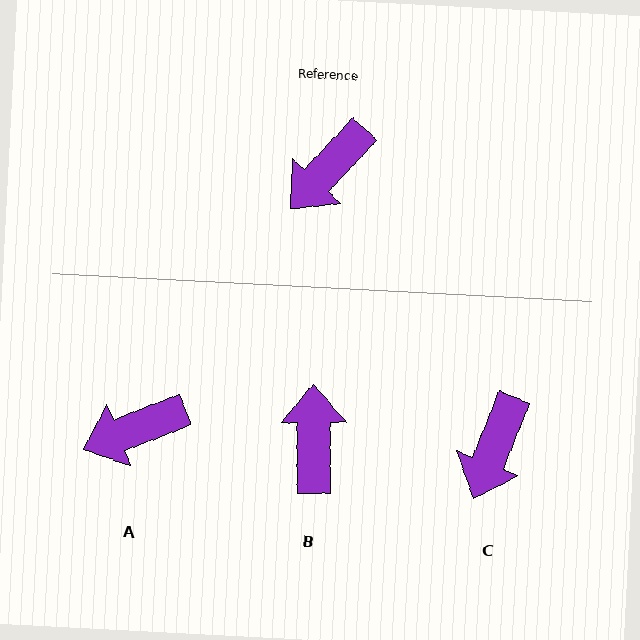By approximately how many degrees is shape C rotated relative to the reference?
Approximately 21 degrees counter-clockwise.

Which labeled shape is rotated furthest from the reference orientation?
B, about 136 degrees away.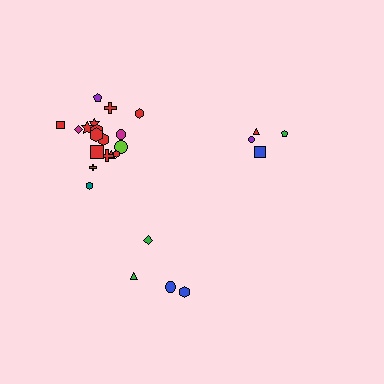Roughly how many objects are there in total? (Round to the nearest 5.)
Roughly 25 objects in total.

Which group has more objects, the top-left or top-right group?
The top-left group.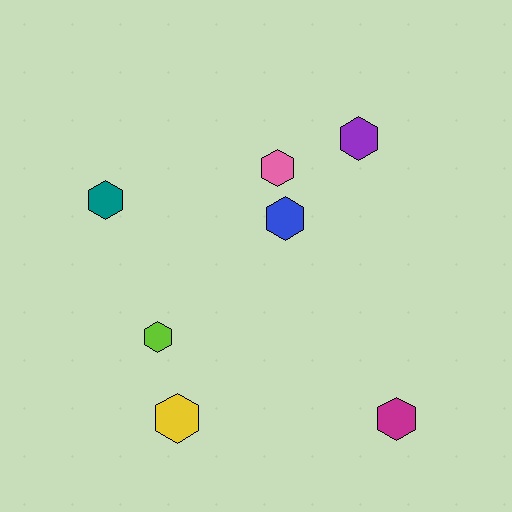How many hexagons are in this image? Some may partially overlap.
There are 7 hexagons.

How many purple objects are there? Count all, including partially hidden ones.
There is 1 purple object.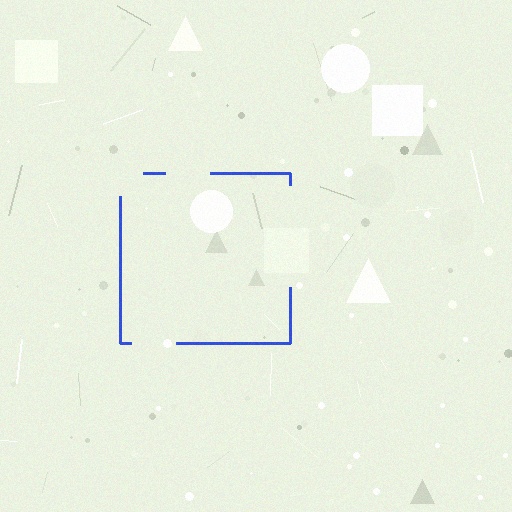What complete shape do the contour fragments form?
The contour fragments form a square.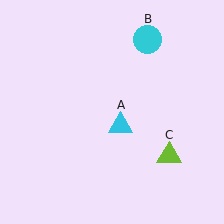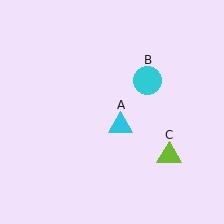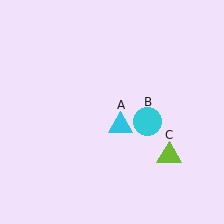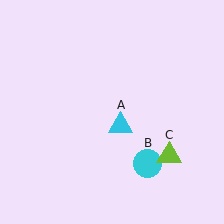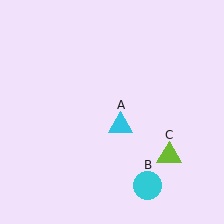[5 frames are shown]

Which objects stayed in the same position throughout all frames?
Cyan triangle (object A) and lime triangle (object C) remained stationary.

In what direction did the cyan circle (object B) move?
The cyan circle (object B) moved down.